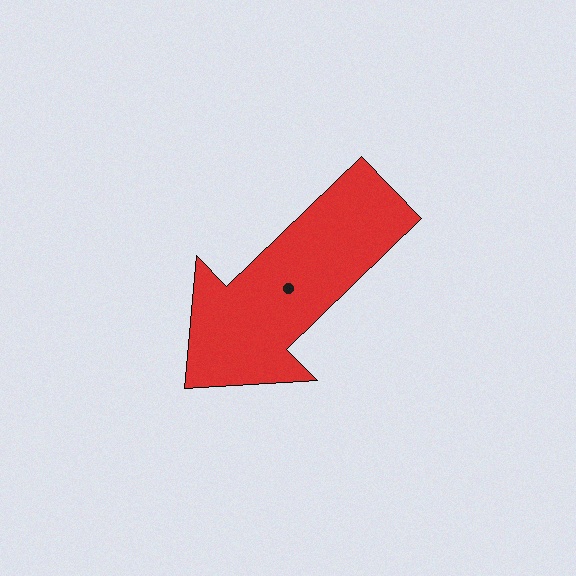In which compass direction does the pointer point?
Southwest.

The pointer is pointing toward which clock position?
Roughly 8 o'clock.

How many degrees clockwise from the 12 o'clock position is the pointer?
Approximately 226 degrees.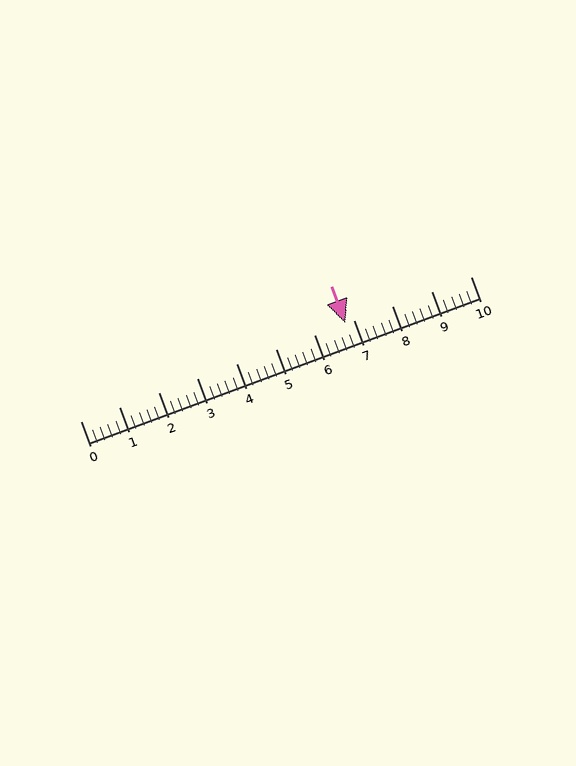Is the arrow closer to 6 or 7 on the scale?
The arrow is closer to 7.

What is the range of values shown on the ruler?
The ruler shows values from 0 to 10.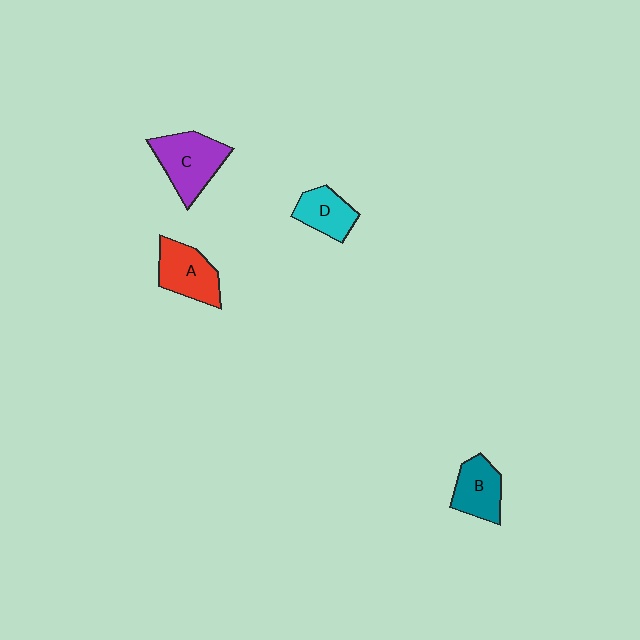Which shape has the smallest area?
Shape D (cyan).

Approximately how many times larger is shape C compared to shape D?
Approximately 1.5 times.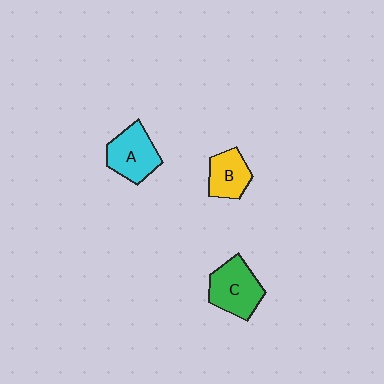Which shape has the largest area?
Shape C (green).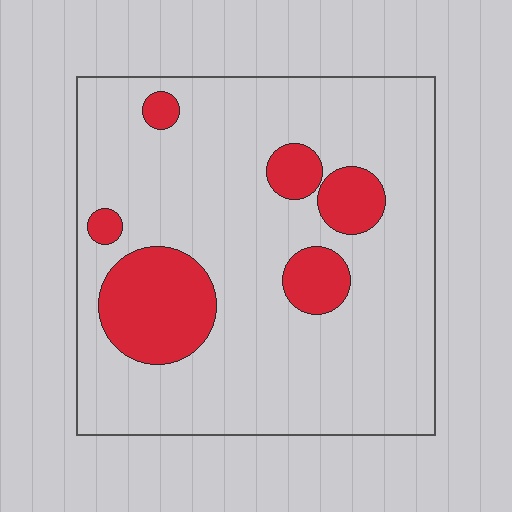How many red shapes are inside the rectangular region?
6.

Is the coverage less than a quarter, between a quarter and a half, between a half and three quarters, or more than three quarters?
Less than a quarter.